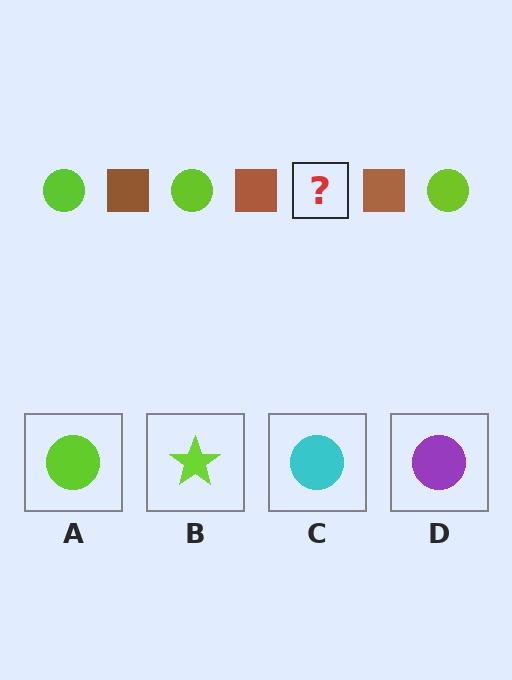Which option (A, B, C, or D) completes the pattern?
A.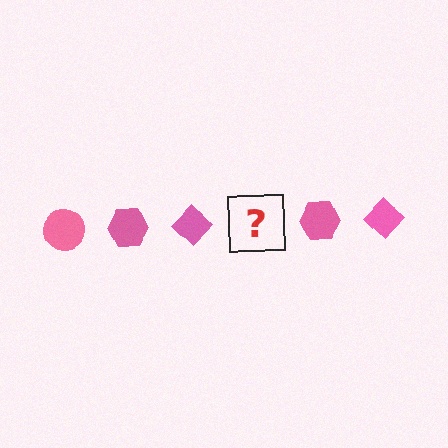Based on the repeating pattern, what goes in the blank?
The blank should be a pink circle.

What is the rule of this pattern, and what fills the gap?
The rule is that the pattern cycles through circle, hexagon, diamond shapes in pink. The gap should be filled with a pink circle.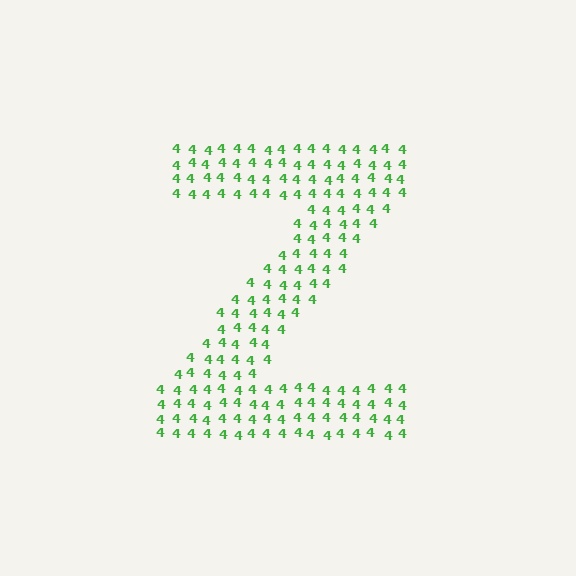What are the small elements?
The small elements are digit 4's.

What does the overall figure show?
The overall figure shows the letter Z.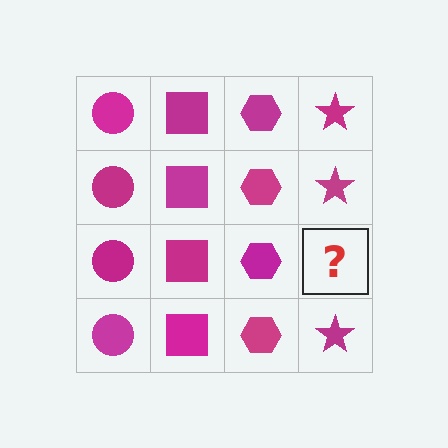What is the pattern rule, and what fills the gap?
The rule is that each column has a consistent shape. The gap should be filled with a magenta star.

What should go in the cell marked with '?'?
The missing cell should contain a magenta star.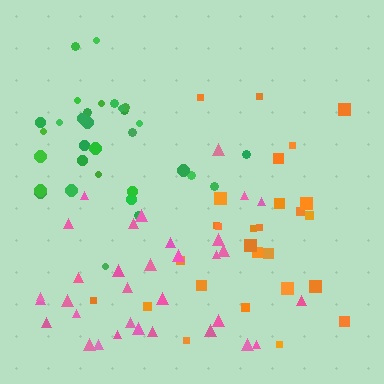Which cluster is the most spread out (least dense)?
Orange.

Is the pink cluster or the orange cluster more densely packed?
Pink.